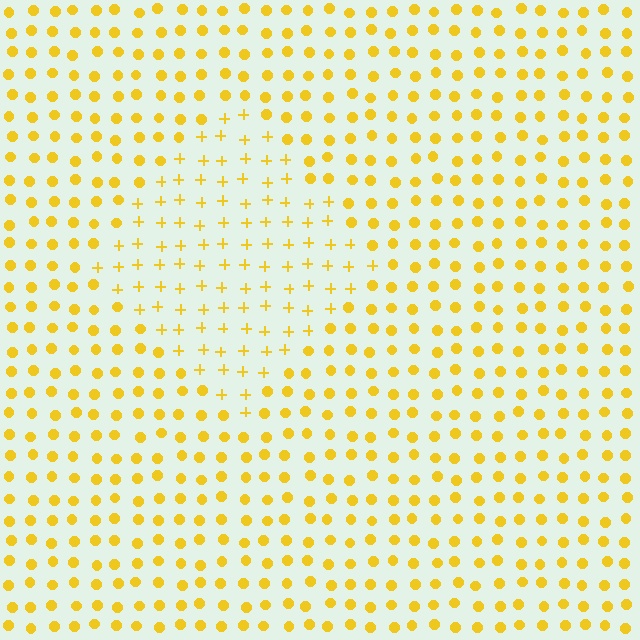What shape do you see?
I see a diamond.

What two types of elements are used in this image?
The image uses plus signs inside the diamond region and circles outside it.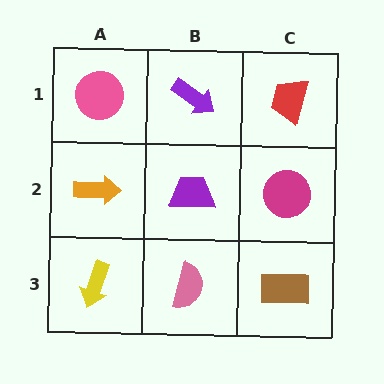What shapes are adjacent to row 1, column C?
A magenta circle (row 2, column C), a purple arrow (row 1, column B).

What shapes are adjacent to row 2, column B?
A purple arrow (row 1, column B), a pink semicircle (row 3, column B), an orange arrow (row 2, column A), a magenta circle (row 2, column C).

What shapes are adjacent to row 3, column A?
An orange arrow (row 2, column A), a pink semicircle (row 3, column B).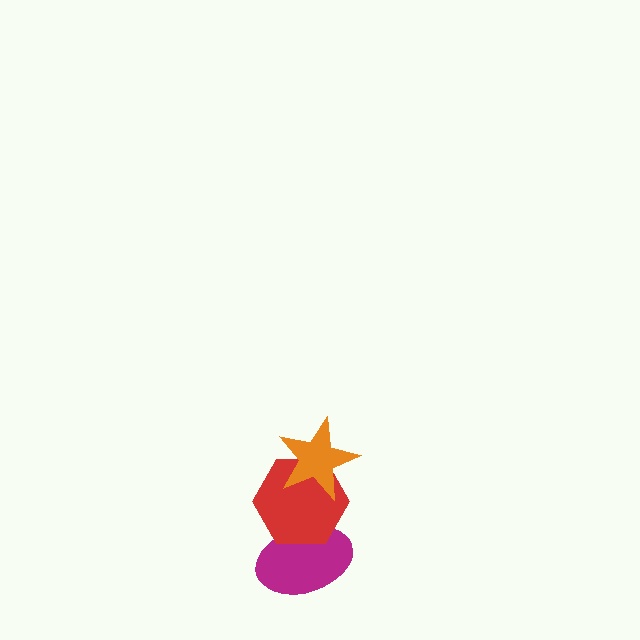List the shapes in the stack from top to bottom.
From top to bottom: the orange star, the red hexagon, the magenta ellipse.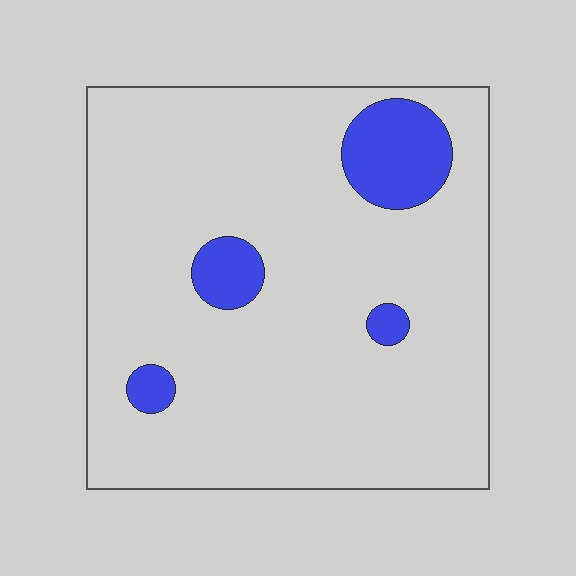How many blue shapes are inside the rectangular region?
4.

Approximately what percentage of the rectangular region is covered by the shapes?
Approximately 10%.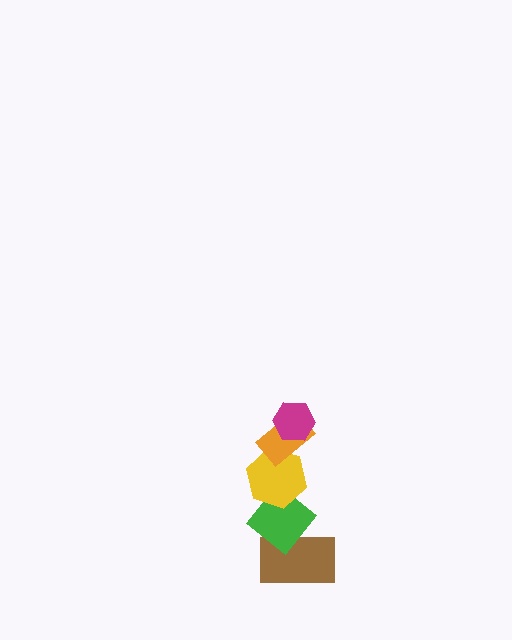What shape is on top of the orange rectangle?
The magenta hexagon is on top of the orange rectangle.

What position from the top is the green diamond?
The green diamond is 4th from the top.